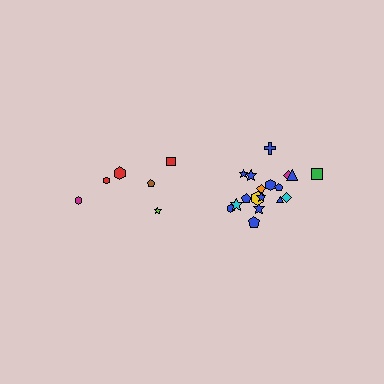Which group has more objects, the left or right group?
The right group.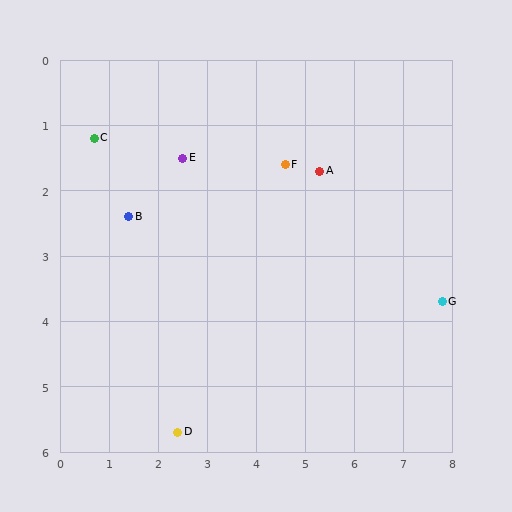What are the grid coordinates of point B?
Point B is at approximately (1.4, 2.4).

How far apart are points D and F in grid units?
Points D and F are about 4.7 grid units apart.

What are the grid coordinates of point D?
Point D is at approximately (2.4, 5.7).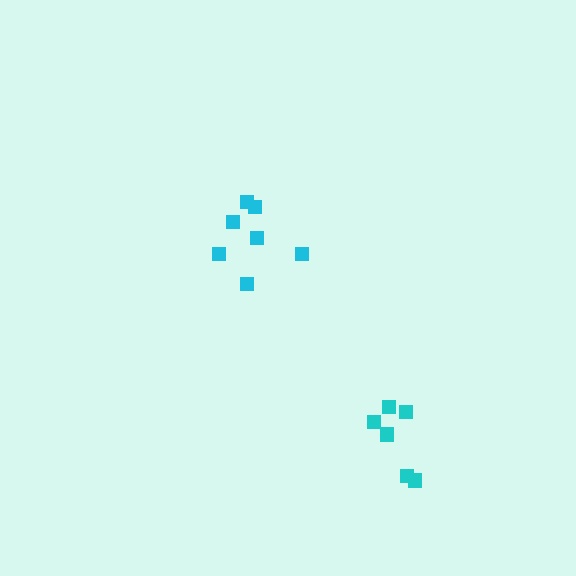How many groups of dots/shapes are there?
There are 2 groups.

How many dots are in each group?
Group 1: 7 dots, Group 2: 6 dots (13 total).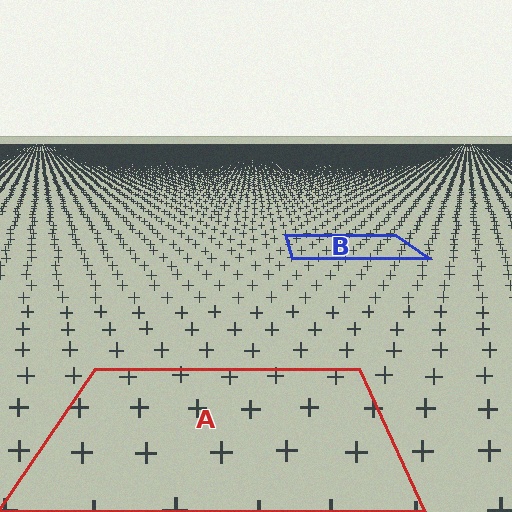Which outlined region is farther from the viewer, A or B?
Region B is farther from the viewer — the texture elements inside it appear smaller and more densely packed.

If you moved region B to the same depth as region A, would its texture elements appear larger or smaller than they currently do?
They would appear larger. At a closer depth, the same texture elements are projected at a bigger on-screen size.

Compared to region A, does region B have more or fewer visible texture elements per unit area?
Region B has more texture elements per unit area — they are packed more densely because it is farther away.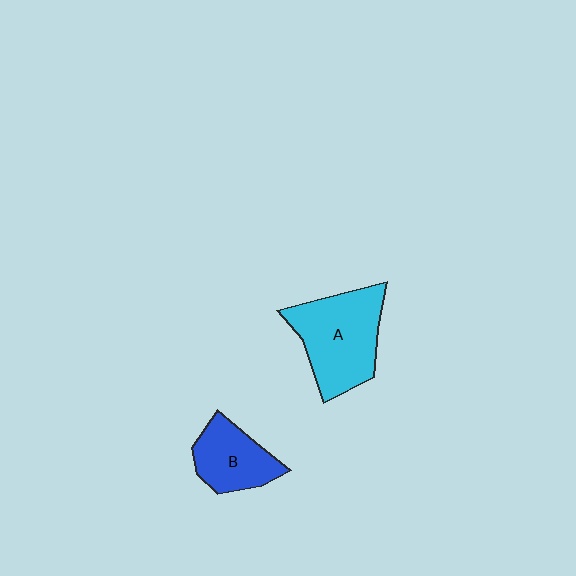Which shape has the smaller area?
Shape B (blue).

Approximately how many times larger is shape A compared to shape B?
Approximately 1.6 times.